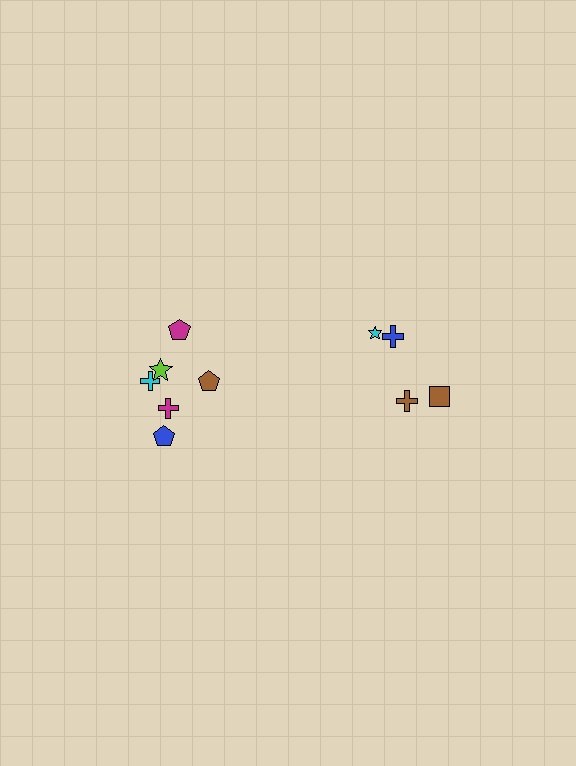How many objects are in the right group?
There are 4 objects.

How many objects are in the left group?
There are 6 objects.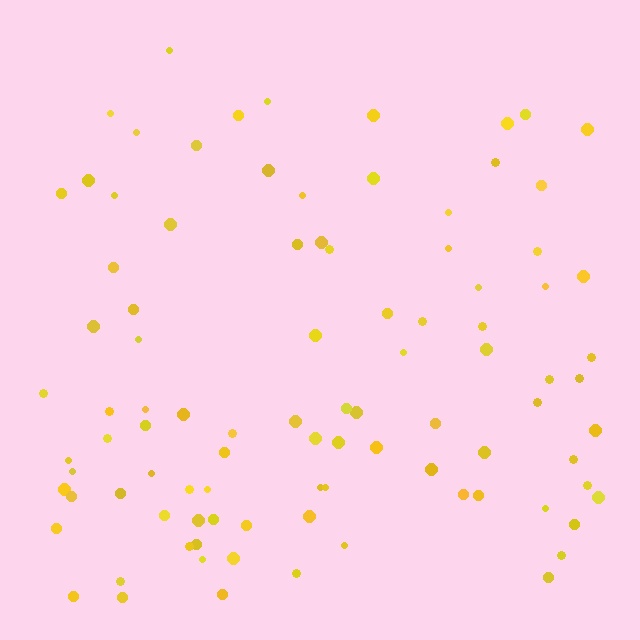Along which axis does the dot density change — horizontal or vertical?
Vertical.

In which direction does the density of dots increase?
From top to bottom, with the bottom side densest.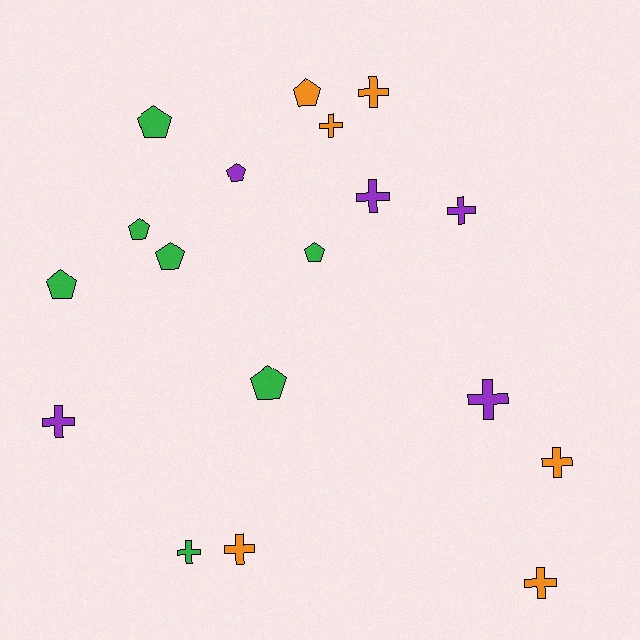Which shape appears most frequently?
Cross, with 10 objects.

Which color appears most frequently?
Green, with 7 objects.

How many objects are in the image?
There are 18 objects.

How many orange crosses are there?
There are 5 orange crosses.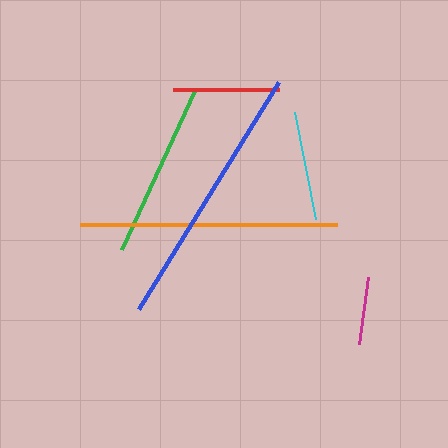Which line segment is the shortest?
The magenta line is the shortest at approximately 67 pixels.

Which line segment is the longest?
The blue line is the longest at approximately 267 pixels.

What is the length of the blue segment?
The blue segment is approximately 267 pixels long.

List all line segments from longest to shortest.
From longest to shortest: blue, orange, green, cyan, red, magenta.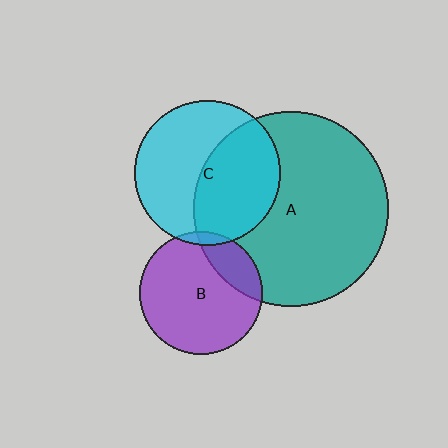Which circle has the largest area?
Circle A (teal).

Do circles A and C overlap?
Yes.